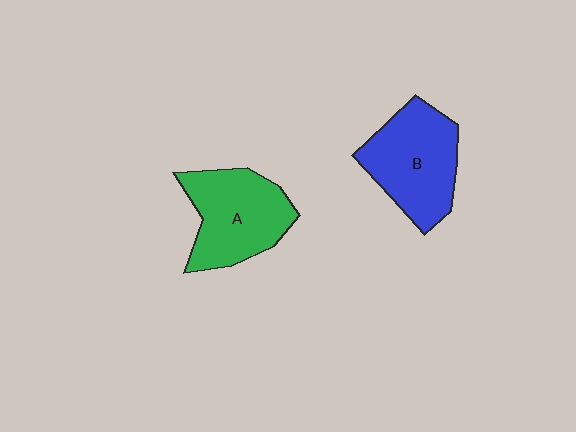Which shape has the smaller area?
Shape A (green).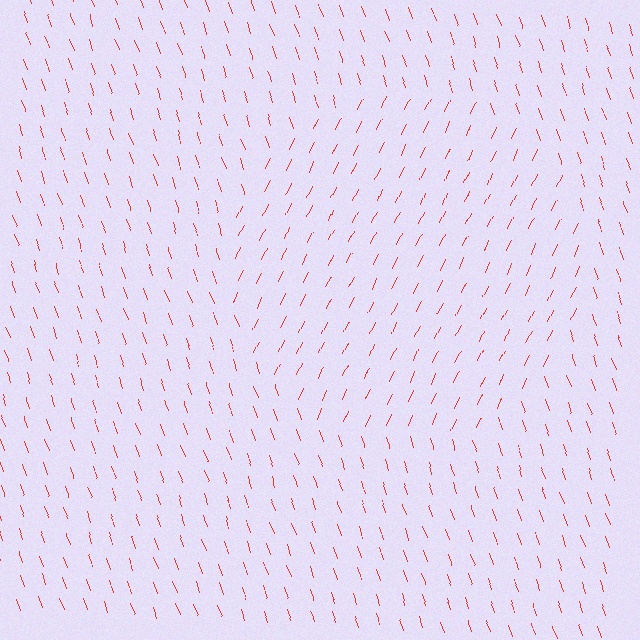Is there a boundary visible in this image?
Yes, there is a texture boundary formed by a change in line orientation.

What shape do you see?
I see a circle.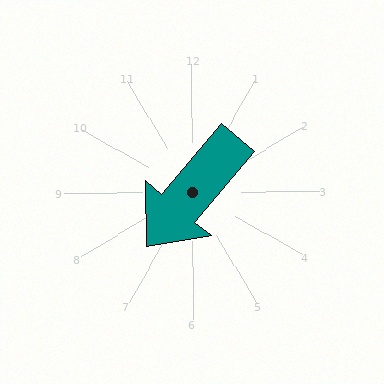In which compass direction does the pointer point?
Southwest.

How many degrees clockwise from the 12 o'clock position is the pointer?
Approximately 220 degrees.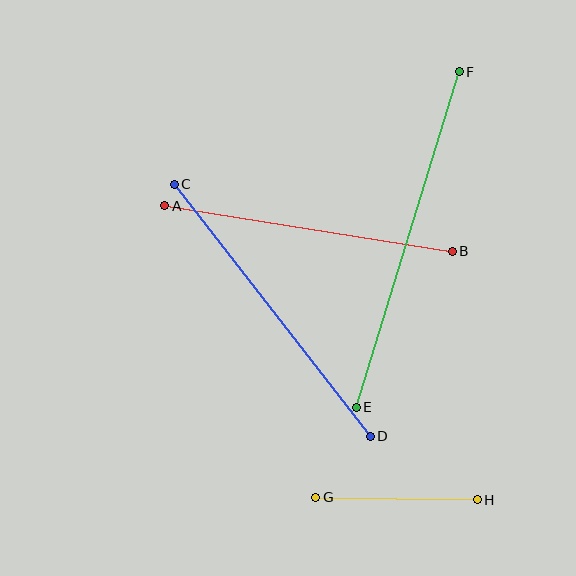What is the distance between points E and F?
The distance is approximately 351 pixels.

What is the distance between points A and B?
The distance is approximately 291 pixels.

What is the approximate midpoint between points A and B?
The midpoint is at approximately (308, 228) pixels.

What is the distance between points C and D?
The distance is approximately 319 pixels.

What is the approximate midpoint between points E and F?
The midpoint is at approximately (408, 239) pixels.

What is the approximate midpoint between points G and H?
The midpoint is at approximately (397, 498) pixels.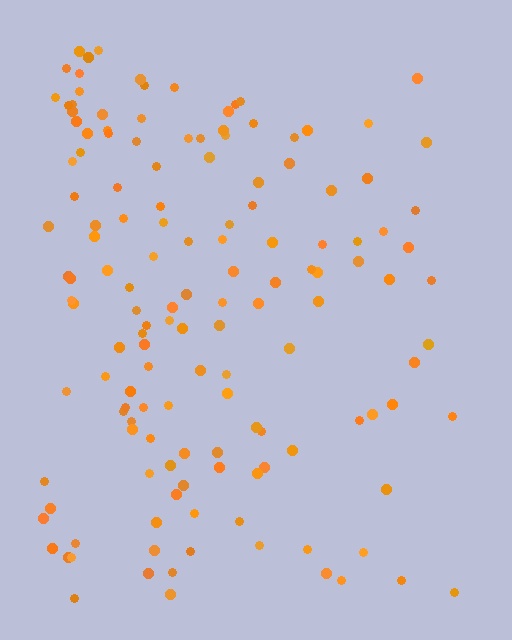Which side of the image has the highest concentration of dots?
The left.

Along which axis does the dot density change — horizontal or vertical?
Horizontal.